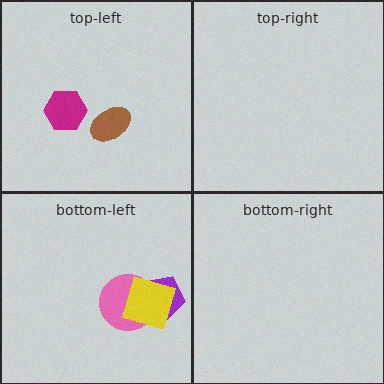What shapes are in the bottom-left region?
The purple pentagon, the pink circle, the yellow square.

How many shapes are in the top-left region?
2.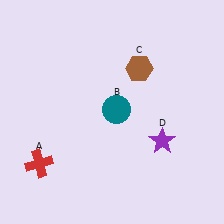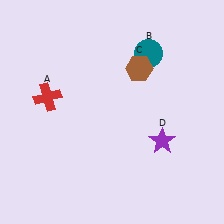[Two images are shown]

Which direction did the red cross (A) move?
The red cross (A) moved up.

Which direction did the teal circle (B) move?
The teal circle (B) moved up.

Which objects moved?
The objects that moved are: the red cross (A), the teal circle (B).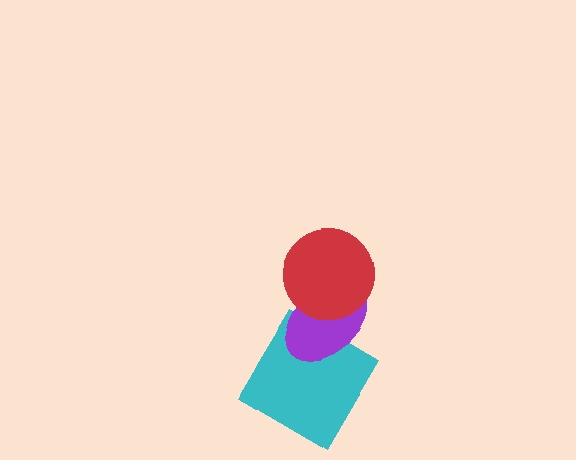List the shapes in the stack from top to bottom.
From top to bottom: the red circle, the purple ellipse, the cyan diamond.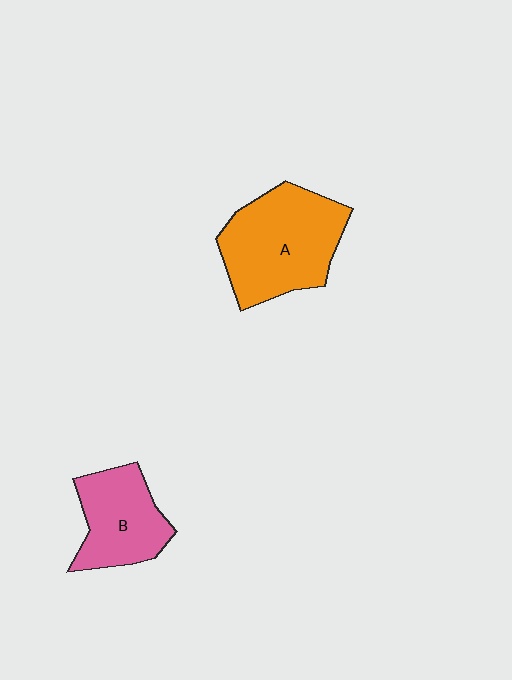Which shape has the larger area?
Shape A (orange).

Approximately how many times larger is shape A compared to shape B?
Approximately 1.5 times.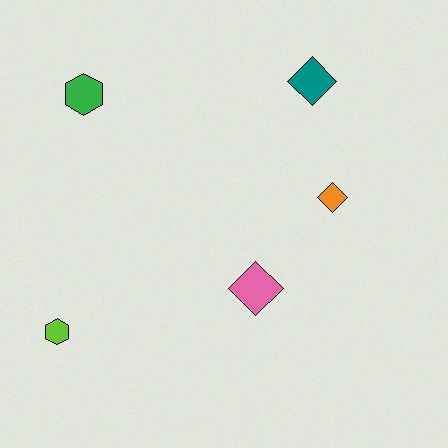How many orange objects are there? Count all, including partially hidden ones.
There is 1 orange object.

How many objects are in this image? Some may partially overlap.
There are 5 objects.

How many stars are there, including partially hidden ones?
There are no stars.